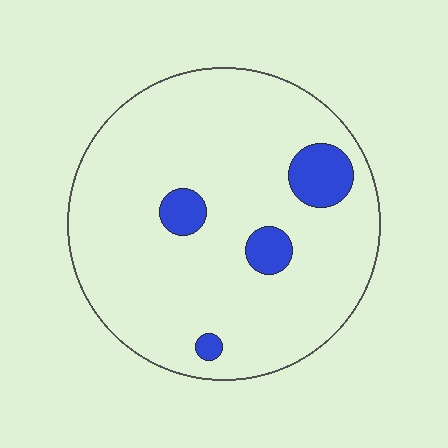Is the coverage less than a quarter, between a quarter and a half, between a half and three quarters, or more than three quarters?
Less than a quarter.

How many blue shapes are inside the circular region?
4.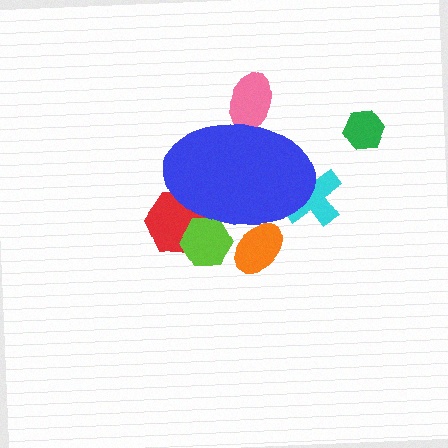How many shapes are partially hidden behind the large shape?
5 shapes are partially hidden.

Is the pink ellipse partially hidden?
Yes, the pink ellipse is partially hidden behind the blue ellipse.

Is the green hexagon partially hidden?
No, the green hexagon is fully visible.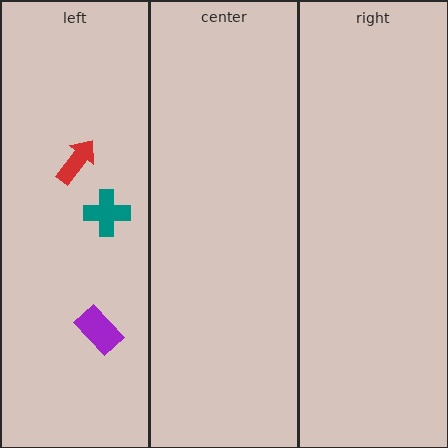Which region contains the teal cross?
The left region.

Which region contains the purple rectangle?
The left region.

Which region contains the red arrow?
The left region.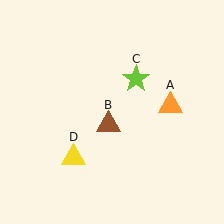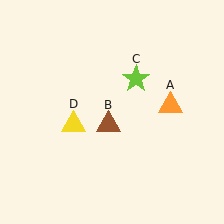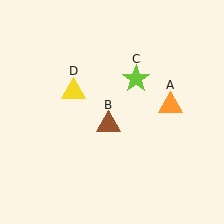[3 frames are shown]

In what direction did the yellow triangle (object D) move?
The yellow triangle (object D) moved up.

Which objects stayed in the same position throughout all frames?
Orange triangle (object A) and brown triangle (object B) and lime star (object C) remained stationary.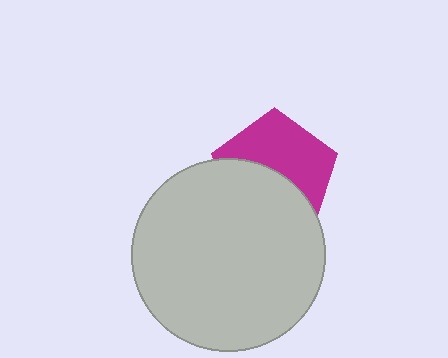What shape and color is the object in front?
The object in front is a light gray circle.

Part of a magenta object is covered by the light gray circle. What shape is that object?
It is a pentagon.